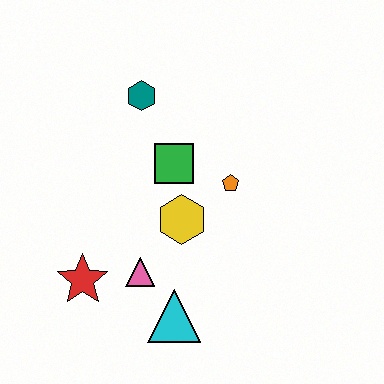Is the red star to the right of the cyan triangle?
No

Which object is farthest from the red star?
The teal hexagon is farthest from the red star.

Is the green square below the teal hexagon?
Yes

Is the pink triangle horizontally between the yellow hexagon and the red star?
Yes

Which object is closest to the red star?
The pink triangle is closest to the red star.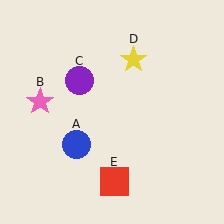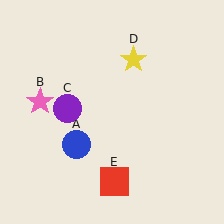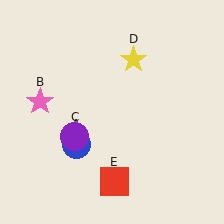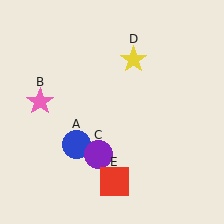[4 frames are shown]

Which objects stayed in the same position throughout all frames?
Blue circle (object A) and pink star (object B) and yellow star (object D) and red square (object E) remained stationary.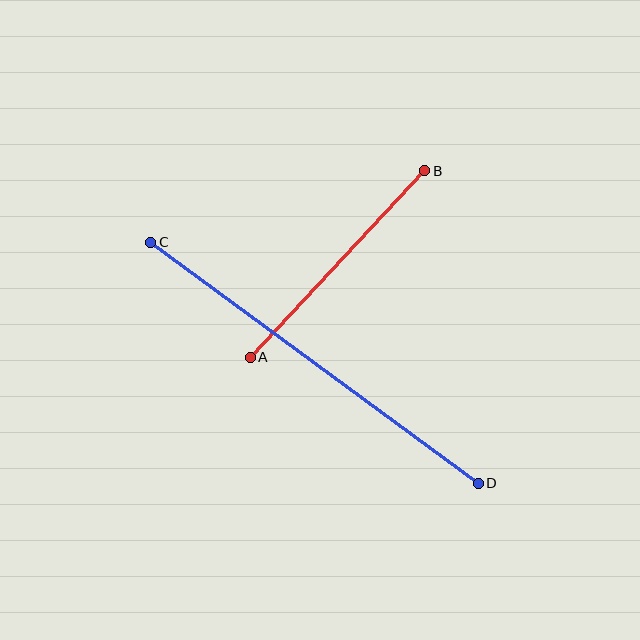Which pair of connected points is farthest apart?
Points C and D are farthest apart.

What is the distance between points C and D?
The distance is approximately 407 pixels.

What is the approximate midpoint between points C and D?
The midpoint is at approximately (315, 363) pixels.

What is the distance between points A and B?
The distance is approximately 255 pixels.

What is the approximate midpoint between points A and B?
The midpoint is at approximately (338, 264) pixels.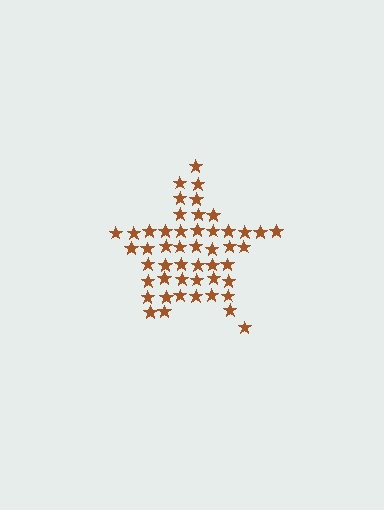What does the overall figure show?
The overall figure shows a star.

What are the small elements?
The small elements are stars.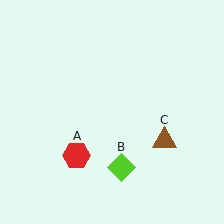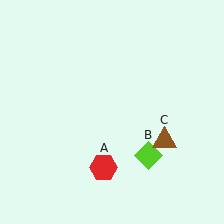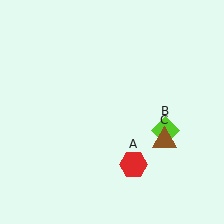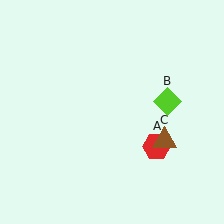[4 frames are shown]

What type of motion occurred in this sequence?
The red hexagon (object A), lime diamond (object B) rotated counterclockwise around the center of the scene.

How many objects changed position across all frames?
2 objects changed position: red hexagon (object A), lime diamond (object B).